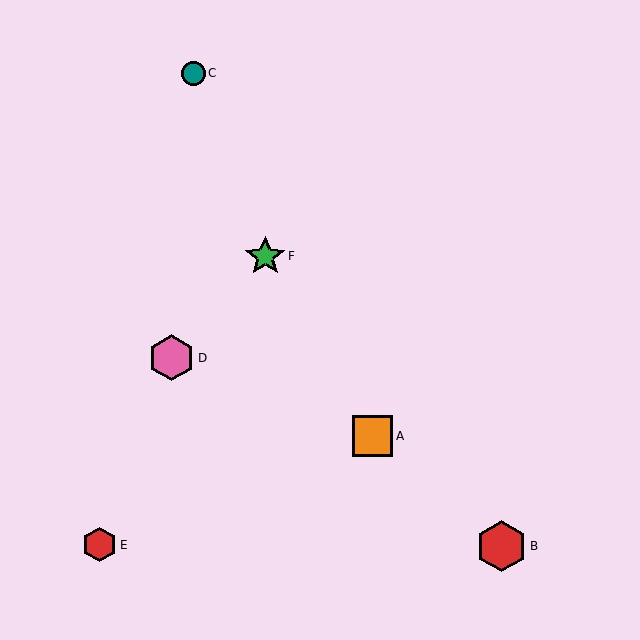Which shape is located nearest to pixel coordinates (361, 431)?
The orange square (labeled A) at (373, 436) is nearest to that location.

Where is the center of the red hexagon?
The center of the red hexagon is at (502, 546).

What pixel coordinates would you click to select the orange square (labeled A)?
Click at (373, 436) to select the orange square A.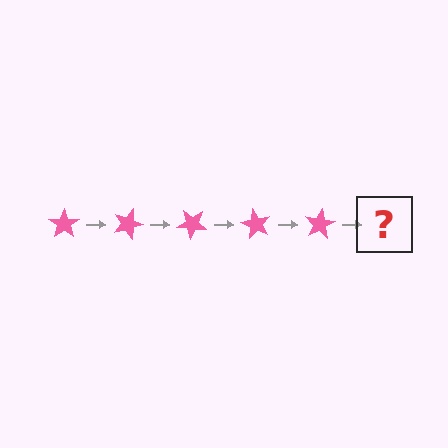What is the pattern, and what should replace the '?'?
The pattern is that the star rotates 20 degrees each step. The '?' should be a pink star rotated 100 degrees.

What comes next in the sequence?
The next element should be a pink star rotated 100 degrees.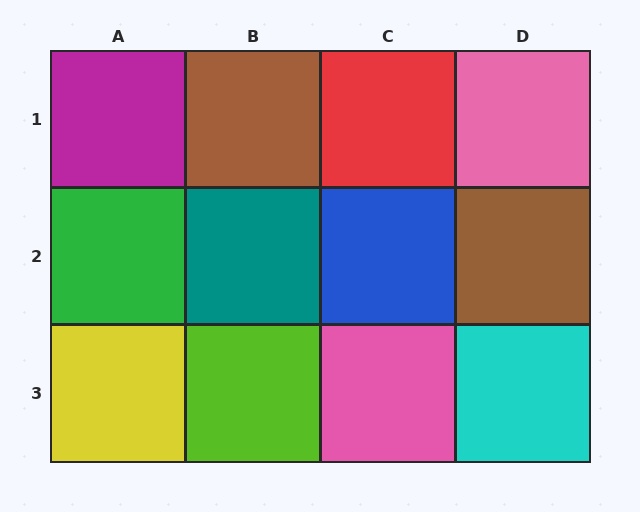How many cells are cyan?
1 cell is cyan.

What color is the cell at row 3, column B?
Lime.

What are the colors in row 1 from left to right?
Magenta, brown, red, pink.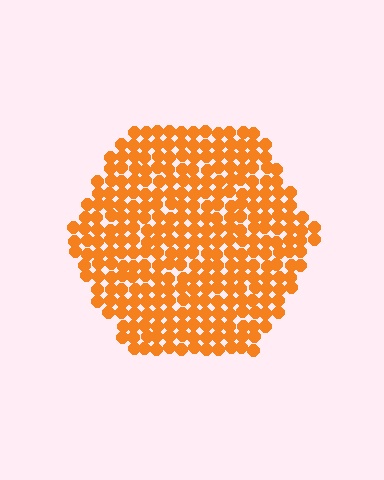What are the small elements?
The small elements are circles.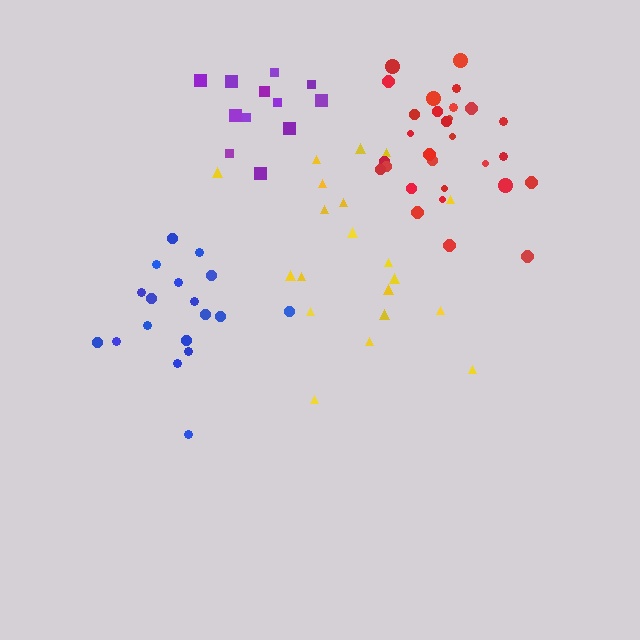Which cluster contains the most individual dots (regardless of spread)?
Red (29).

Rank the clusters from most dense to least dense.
red, purple, blue, yellow.